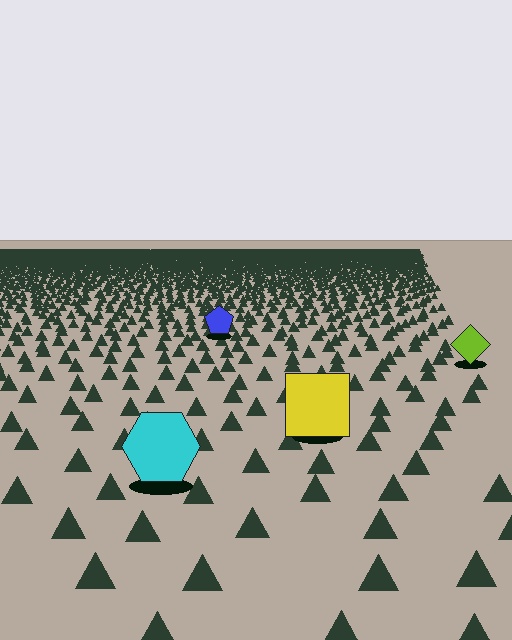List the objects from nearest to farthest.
From nearest to farthest: the cyan hexagon, the yellow square, the lime diamond, the blue pentagon.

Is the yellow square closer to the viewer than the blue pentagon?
Yes. The yellow square is closer — you can tell from the texture gradient: the ground texture is coarser near it.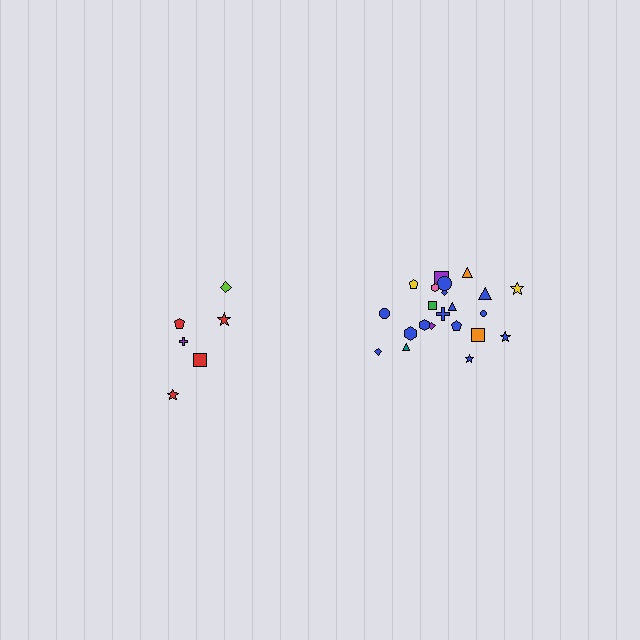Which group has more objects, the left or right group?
The right group.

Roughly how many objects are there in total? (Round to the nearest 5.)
Roughly 30 objects in total.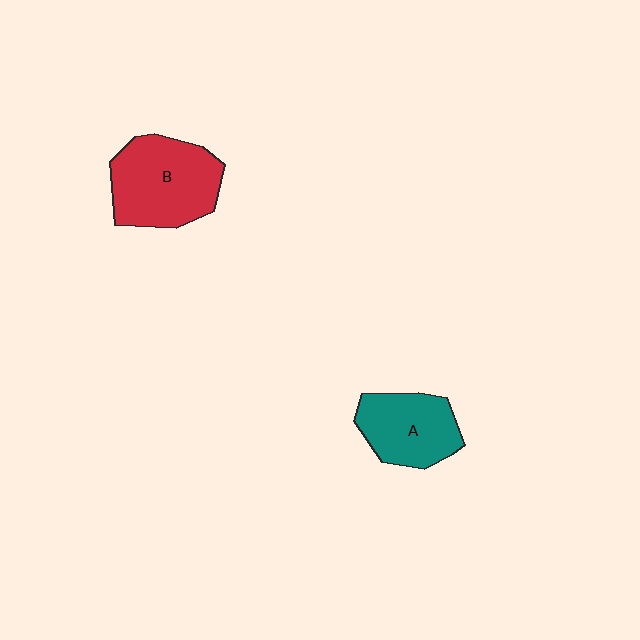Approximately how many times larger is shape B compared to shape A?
Approximately 1.4 times.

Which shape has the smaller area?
Shape A (teal).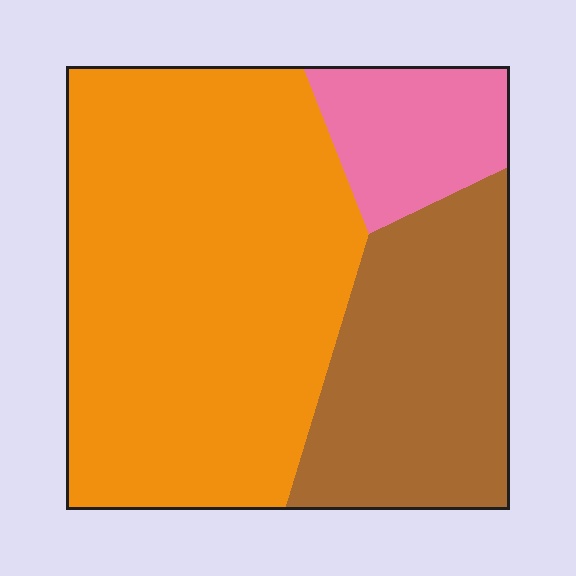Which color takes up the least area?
Pink, at roughly 10%.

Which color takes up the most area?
Orange, at roughly 60%.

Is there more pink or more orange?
Orange.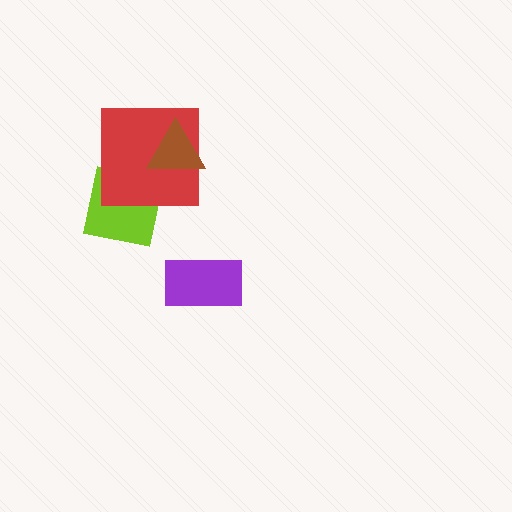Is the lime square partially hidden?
Yes, it is partially covered by another shape.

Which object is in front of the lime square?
The red square is in front of the lime square.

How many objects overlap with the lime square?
1 object overlaps with the lime square.